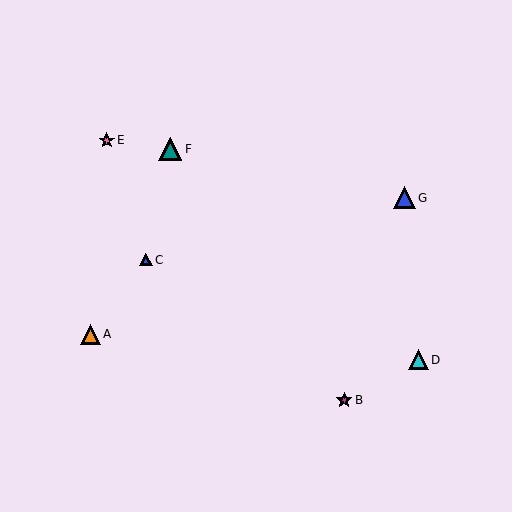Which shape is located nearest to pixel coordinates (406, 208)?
The blue triangle (labeled G) at (405, 198) is nearest to that location.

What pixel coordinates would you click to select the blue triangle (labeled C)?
Click at (146, 260) to select the blue triangle C.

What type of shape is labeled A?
Shape A is an orange triangle.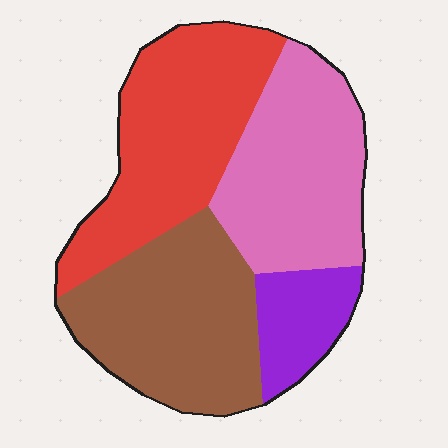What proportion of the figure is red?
Red takes up between a quarter and a half of the figure.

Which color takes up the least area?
Purple, at roughly 10%.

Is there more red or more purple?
Red.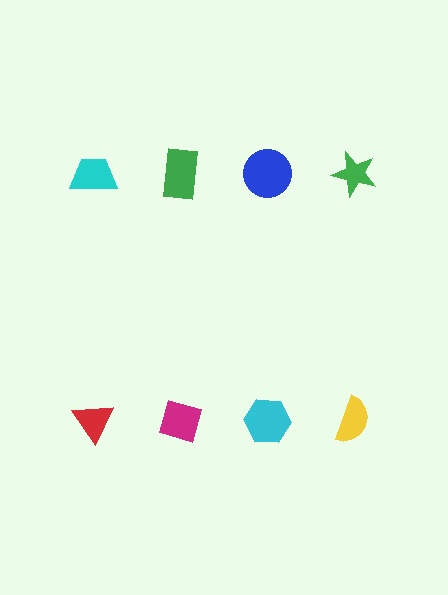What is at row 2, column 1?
A red triangle.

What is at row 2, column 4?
A yellow semicircle.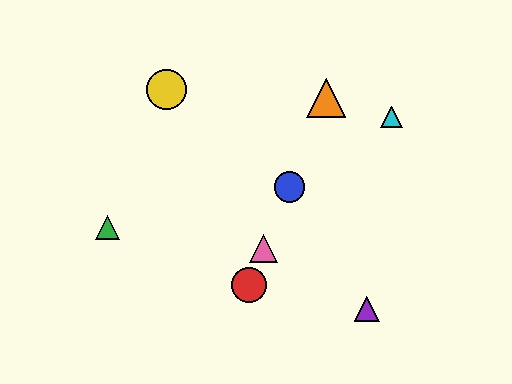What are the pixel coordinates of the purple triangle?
The purple triangle is at (367, 309).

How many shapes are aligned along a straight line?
4 shapes (the red circle, the blue circle, the orange triangle, the pink triangle) are aligned along a straight line.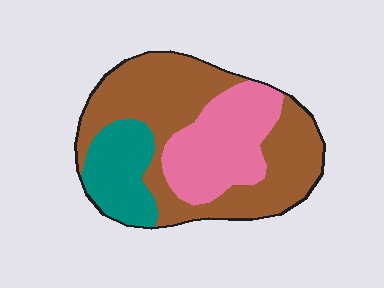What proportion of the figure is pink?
Pink takes up about one quarter (1/4) of the figure.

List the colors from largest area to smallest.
From largest to smallest: brown, pink, teal.